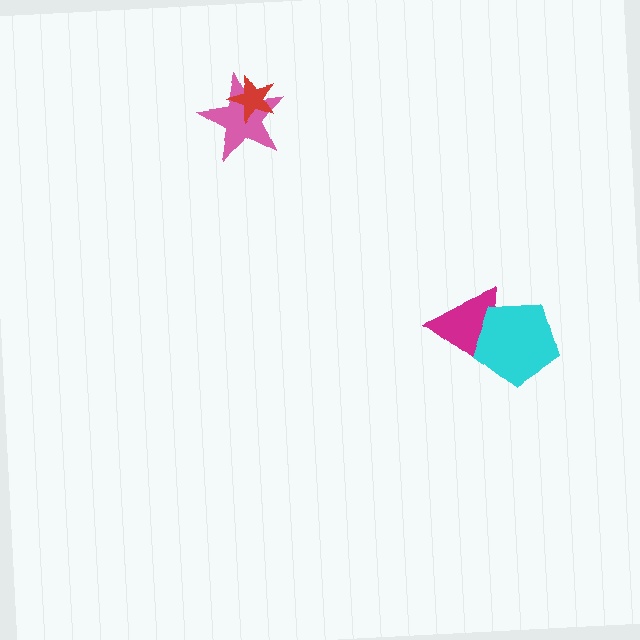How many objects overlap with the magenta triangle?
1 object overlaps with the magenta triangle.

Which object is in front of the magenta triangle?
The cyan pentagon is in front of the magenta triangle.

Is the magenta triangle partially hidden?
Yes, it is partially covered by another shape.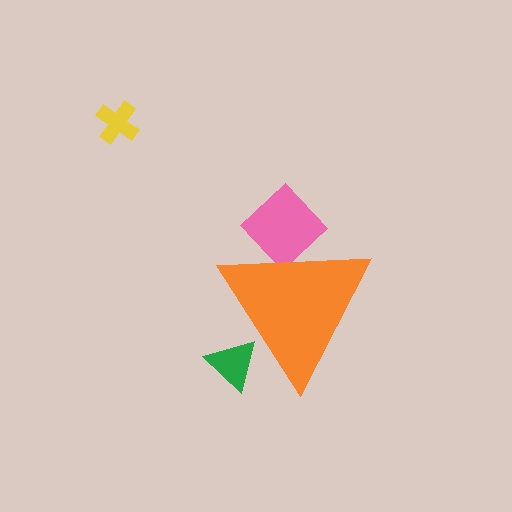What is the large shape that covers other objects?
An orange triangle.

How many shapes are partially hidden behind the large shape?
2 shapes are partially hidden.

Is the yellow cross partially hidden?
No, the yellow cross is fully visible.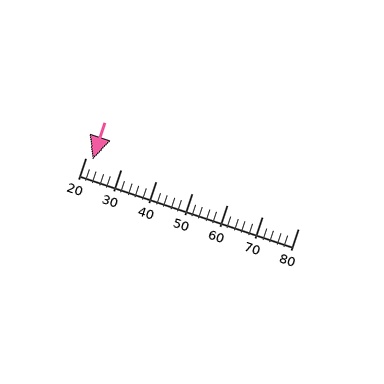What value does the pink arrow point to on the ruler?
The pink arrow points to approximately 22.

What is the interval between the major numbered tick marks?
The major tick marks are spaced 10 units apart.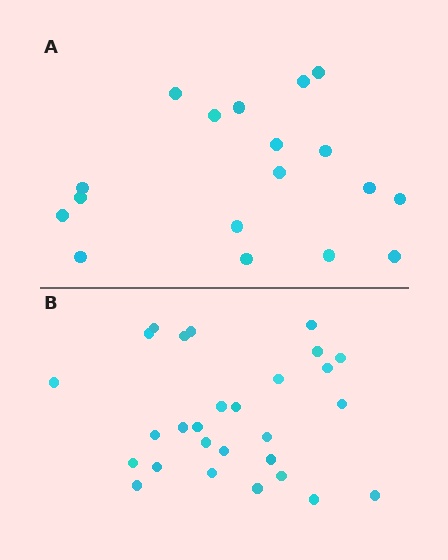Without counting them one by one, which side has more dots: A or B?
Region B (the bottom region) has more dots.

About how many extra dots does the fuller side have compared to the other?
Region B has roughly 10 or so more dots than region A.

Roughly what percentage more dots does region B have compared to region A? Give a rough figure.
About 55% more.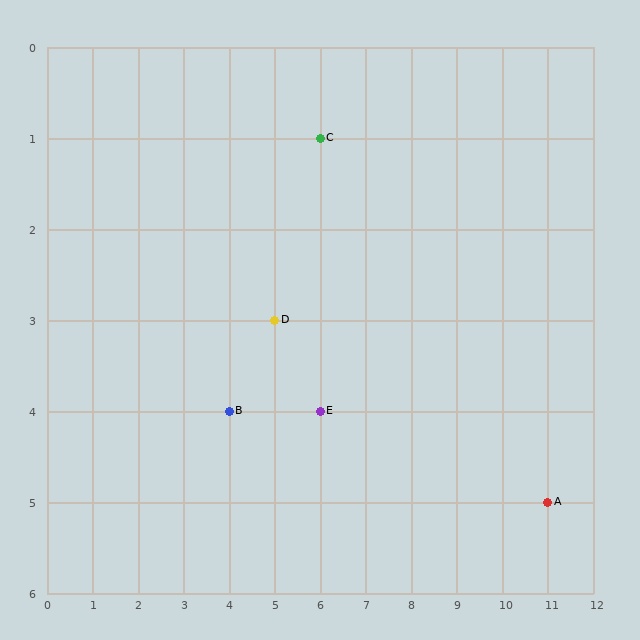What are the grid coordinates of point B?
Point B is at grid coordinates (4, 4).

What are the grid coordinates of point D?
Point D is at grid coordinates (5, 3).